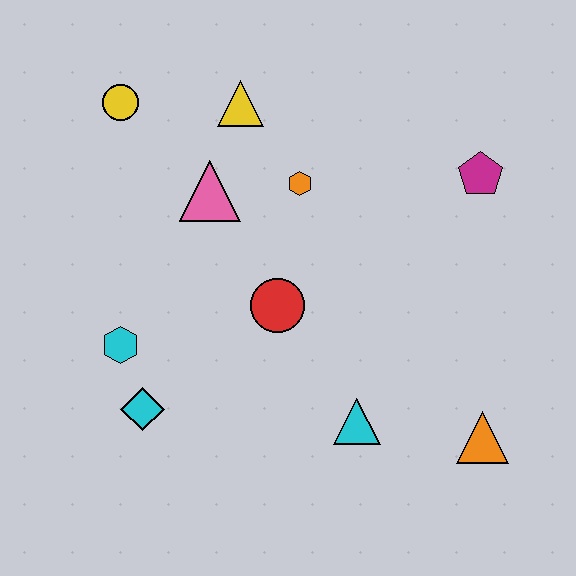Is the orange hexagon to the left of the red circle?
No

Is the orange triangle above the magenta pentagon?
No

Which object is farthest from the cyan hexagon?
The magenta pentagon is farthest from the cyan hexagon.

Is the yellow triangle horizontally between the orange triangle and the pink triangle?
Yes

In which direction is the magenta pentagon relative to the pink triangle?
The magenta pentagon is to the right of the pink triangle.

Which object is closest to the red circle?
The orange hexagon is closest to the red circle.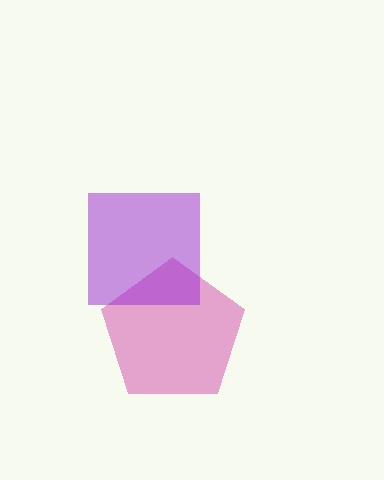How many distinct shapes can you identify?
There are 2 distinct shapes: a pink pentagon, a purple square.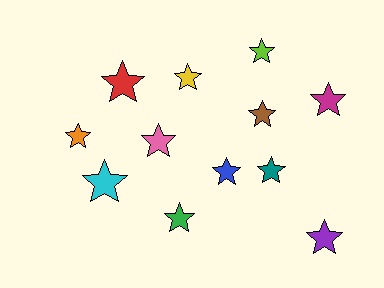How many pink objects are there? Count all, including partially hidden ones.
There is 1 pink object.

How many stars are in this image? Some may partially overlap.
There are 12 stars.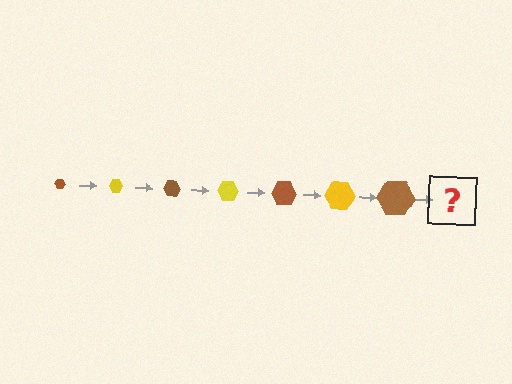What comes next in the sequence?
The next element should be a yellow hexagon, larger than the previous one.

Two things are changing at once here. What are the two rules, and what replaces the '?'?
The two rules are that the hexagon grows larger each step and the color cycles through brown and yellow. The '?' should be a yellow hexagon, larger than the previous one.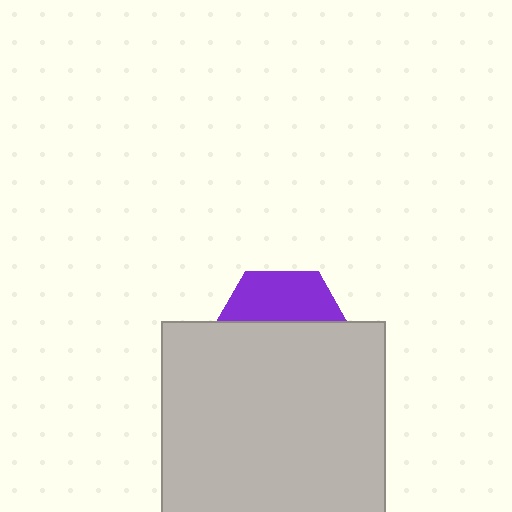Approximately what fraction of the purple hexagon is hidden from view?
Roughly 64% of the purple hexagon is hidden behind the light gray rectangle.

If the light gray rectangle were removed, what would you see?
You would see the complete purple hexagon.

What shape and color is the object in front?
The object in front is a light gray rectangle.